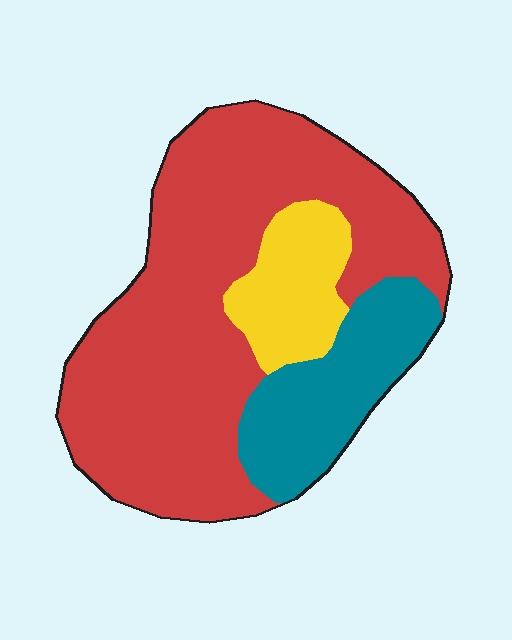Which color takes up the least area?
Yellow, at roughly 15%.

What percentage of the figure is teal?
Teal covers about 20% of the figure.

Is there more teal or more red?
Red.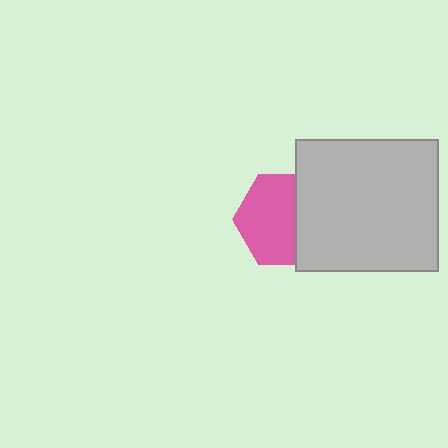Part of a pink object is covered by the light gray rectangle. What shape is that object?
It is a hexagon.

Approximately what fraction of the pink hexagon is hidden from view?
Roughly 36% of the pink hexagon is hidden behind the light gray rectangle.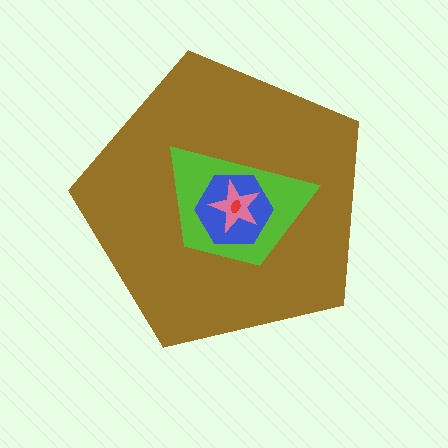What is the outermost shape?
The brown pentagon.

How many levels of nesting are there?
5.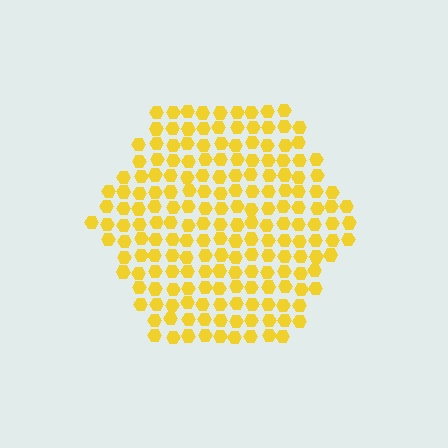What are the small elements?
The small elements are hexagons.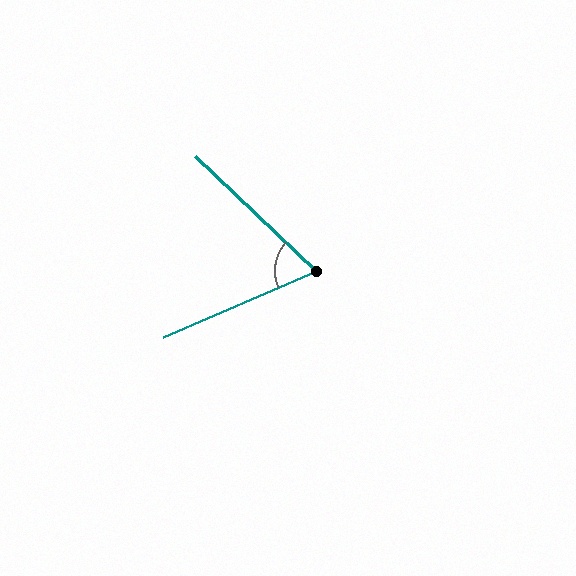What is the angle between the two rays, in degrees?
Approximately 67 degrees.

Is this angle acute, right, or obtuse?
It is acute.